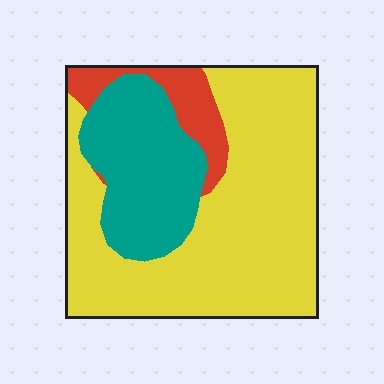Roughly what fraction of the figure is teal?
Teal covers roughly 25% of the figure.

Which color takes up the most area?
Yellow, at roughly 65%.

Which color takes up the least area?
Red, at roughly 10%.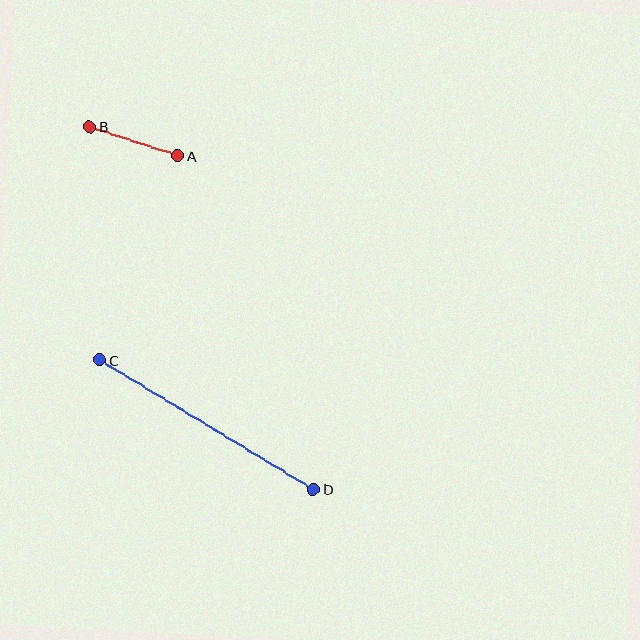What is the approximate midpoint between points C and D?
The midpoint is at approximately (207, 425) pixels.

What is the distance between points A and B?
The distance is approximately 92 pixels.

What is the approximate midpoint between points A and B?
The midpoint is at approximately (134, 141) pixels.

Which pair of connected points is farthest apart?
Points C and D are farthest apart.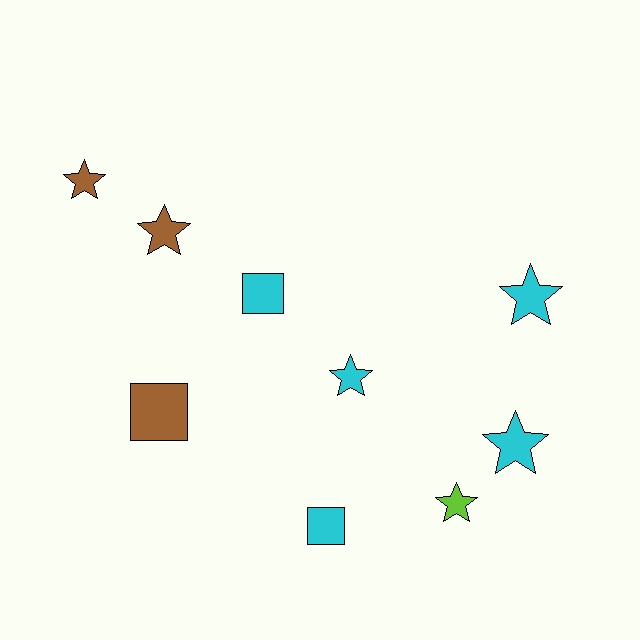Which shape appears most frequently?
Star, with 6 objects.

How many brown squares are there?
There is 1 brown square.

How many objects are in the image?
There are 9 objects.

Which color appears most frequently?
Cyan, with 5 objects.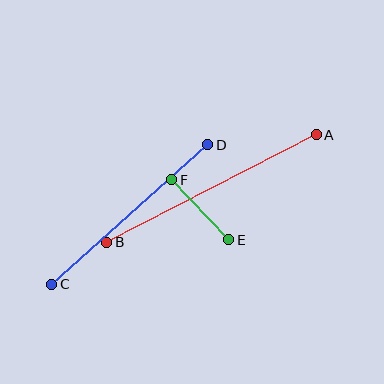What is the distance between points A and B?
The distance is approximately 235 pixels.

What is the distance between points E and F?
The distance is approximately 83 pixels.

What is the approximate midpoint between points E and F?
The midpoint is at approximately (200, 210) pixels.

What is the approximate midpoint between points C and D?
The midpoint is at approximately (130, 214) pixels.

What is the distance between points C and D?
The distance is approximately 209 pixels.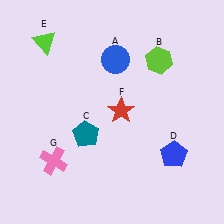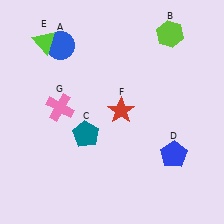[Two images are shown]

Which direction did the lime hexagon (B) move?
The lime hexagon (B) moved up.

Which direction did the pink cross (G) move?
The pink cross (G) moved up.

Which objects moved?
The objects that moved are: the blue circle (A), the lime hexagon (B), the pink cross (G).